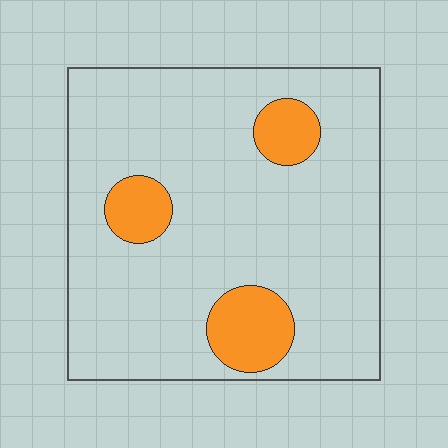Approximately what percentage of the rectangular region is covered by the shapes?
Approximately 15%.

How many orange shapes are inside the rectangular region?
3.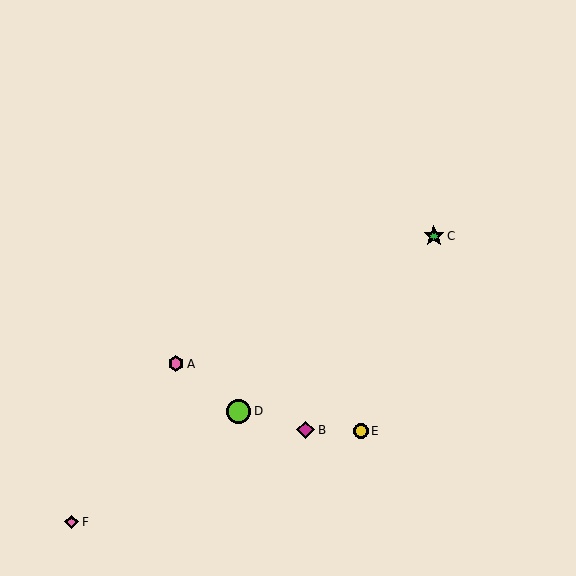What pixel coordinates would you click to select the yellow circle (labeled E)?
Click at (361, 431) to select the yellow circle E.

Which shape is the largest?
The lime circle (labeled D) is the largest.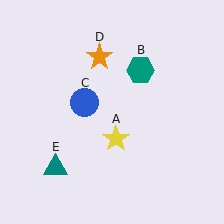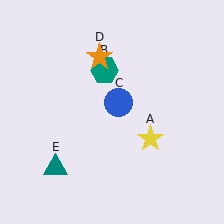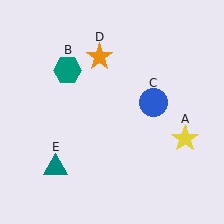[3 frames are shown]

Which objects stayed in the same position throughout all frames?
Orange star (object D) and teal triangle (object E) remained stationary.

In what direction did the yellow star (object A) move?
The yellow star (object A) moved right.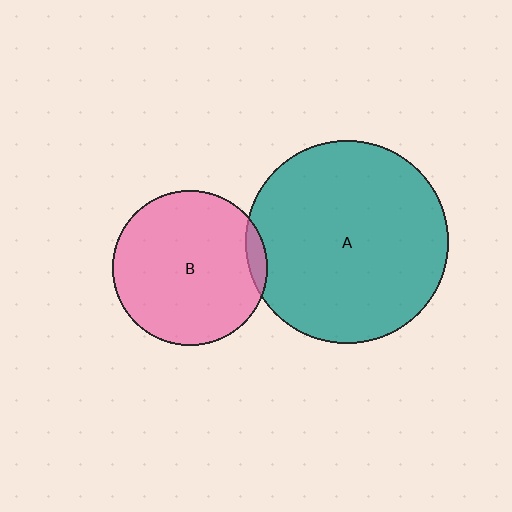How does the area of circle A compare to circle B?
Approximately 1.7 times.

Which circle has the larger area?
Circle A (teal).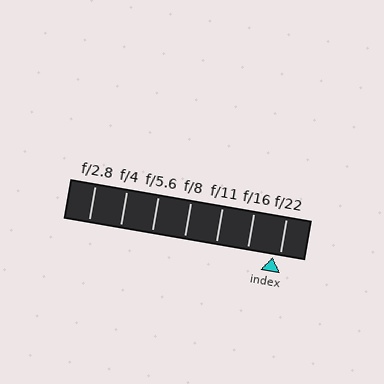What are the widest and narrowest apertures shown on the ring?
The widest aperture shown is f/2.8 and the narrowest is f/22.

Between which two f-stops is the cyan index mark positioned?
The index mark is between f/16 and f/22.